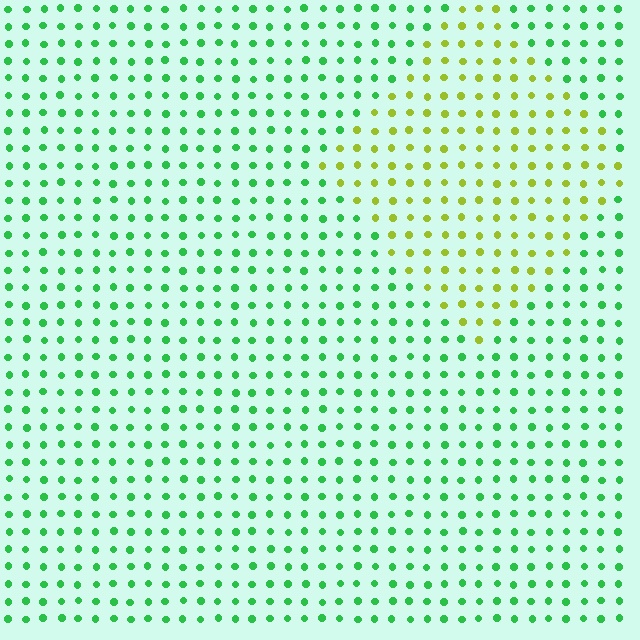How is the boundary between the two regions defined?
The boundary is defined purely by a slight shift in hue (about 55 degrees). Spacing, size, and orientation are identical on both sides.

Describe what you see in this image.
The image is filled with small green elements in a uniform arrangement. A diamond-shaped region is visible where the elements are tinted to a slightly different hue, forming a subtle color boundary.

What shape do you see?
I see a diamond.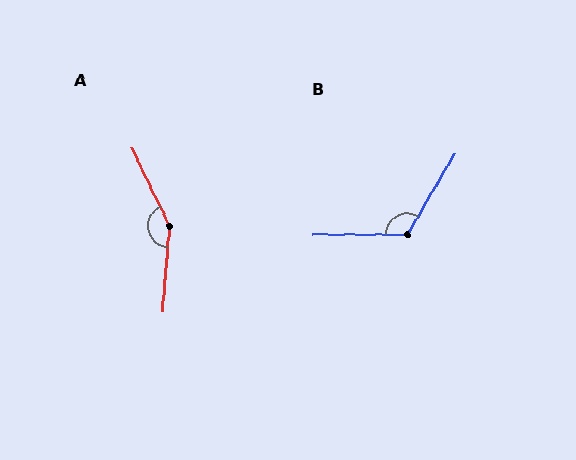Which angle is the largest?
A, at approximately 150 degrees.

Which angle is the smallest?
B, at approximately 120 degrees.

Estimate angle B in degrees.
Approximately 120 degrees.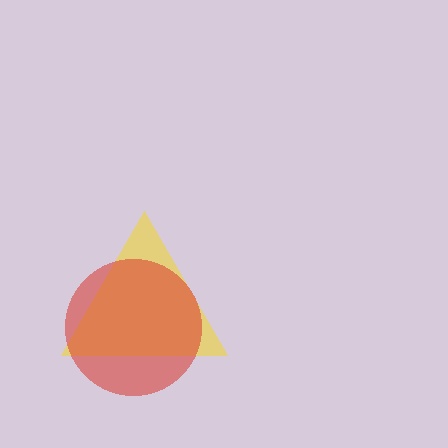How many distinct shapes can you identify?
There are 2 distinct shapes: a yellow triangle, a red circle.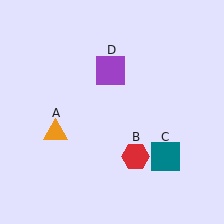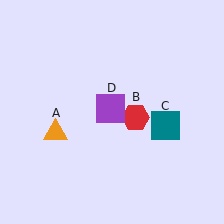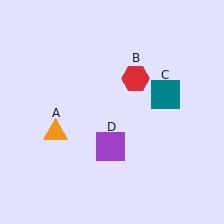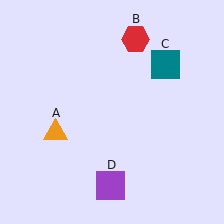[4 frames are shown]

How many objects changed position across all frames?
3 objects changed position: red hexagon (object B), teal square (object C), purple square (object D).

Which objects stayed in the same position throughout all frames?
Orange triangle (object A) remained stationary.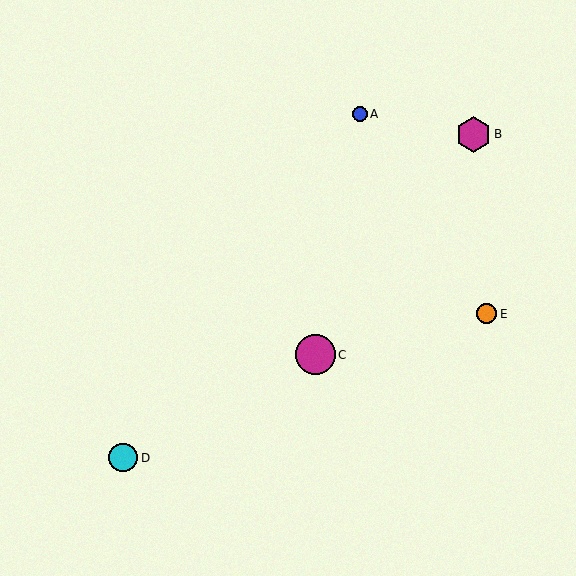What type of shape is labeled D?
Shape D is a cyan circle.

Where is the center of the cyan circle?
The center of the cyan circle is at (123, 458).